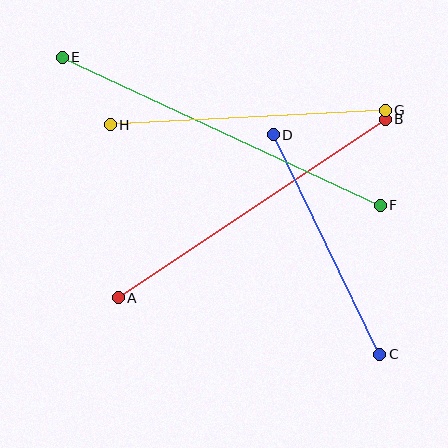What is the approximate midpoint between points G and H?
The midpoint is at approximately (248, 117) pixels.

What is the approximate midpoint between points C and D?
The midpoint is at approximately (327, 245) pixels.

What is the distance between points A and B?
The distance is approximately 321 pixels.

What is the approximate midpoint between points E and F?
The midpoint is at approximately (221, 131) pixels.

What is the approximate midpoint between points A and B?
The midpoint is at approximately (252, 209) pixels.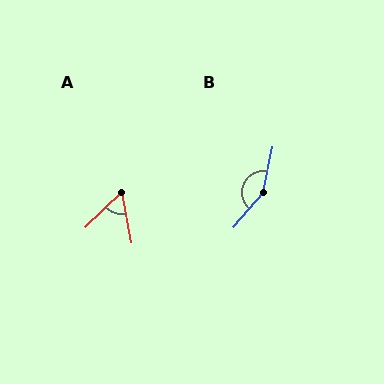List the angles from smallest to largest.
A (56°), B (150°).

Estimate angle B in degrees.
Approximately 150 degrees.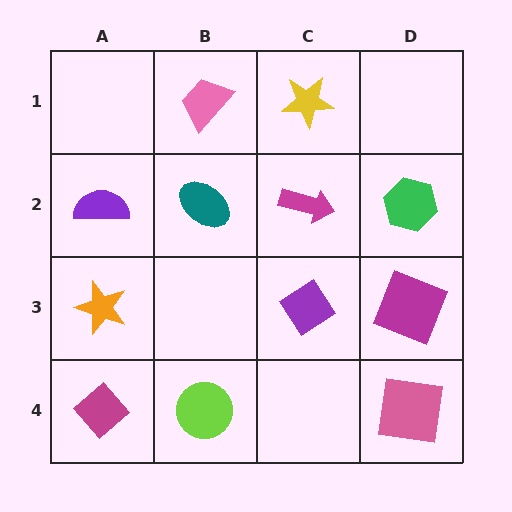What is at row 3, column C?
A purple diamond.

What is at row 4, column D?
A pink square.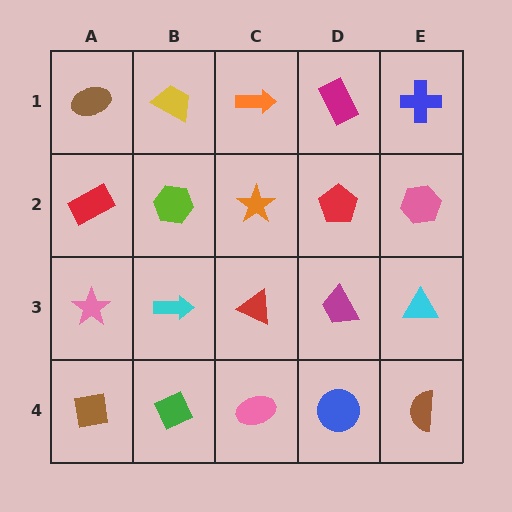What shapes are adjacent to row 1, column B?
A lime hexagon (row 2, column B), a brown ellipse (row 1, column A), an orange arrow (row 1, column C).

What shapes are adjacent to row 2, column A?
A brown ellipse (row 1, column A), a pink star (row 3, column A), a lime hexagon (row 2, column B).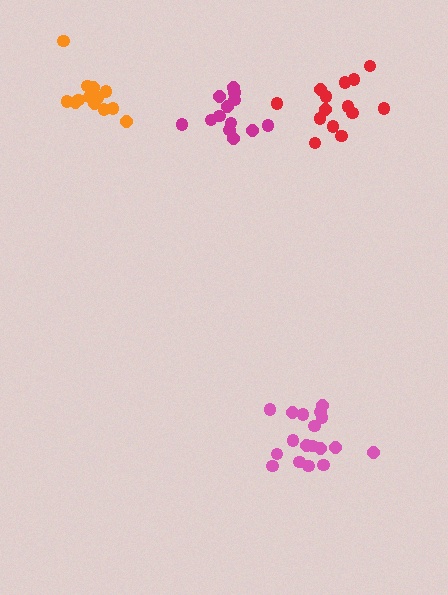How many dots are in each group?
Group 1: 14 dots, Group 2: 18 dots, Group 3: 13 dots, Group 4: 14 dots (59 total).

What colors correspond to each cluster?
The clusters are colored: red, pink, magenta, orange.